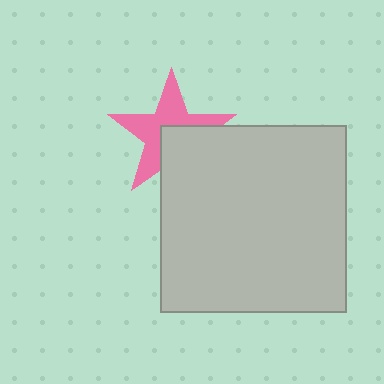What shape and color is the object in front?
The object in front is a light gray square.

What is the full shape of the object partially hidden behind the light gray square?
The partially hidden object is a pink star.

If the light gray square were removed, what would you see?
You would see the complete pink star.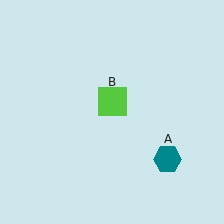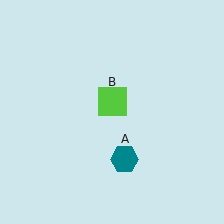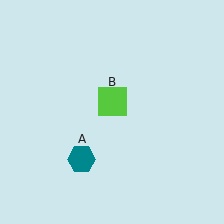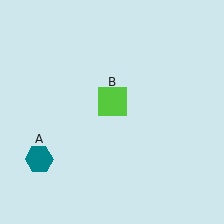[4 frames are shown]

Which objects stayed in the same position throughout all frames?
Lime square (object B) remained stationary.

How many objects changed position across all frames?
1 object changed position: teal hexagon (object A).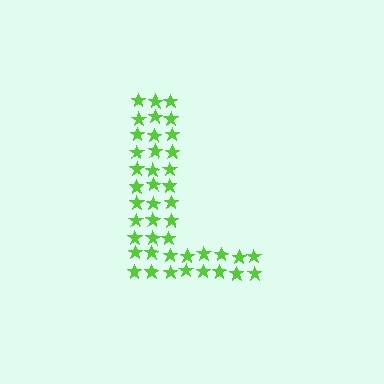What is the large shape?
The large shape is the letter L.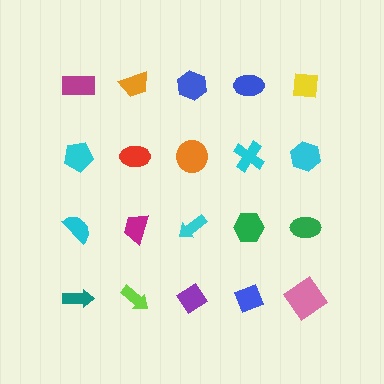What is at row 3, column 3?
A cyan arrow.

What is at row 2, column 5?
A cyan hexagon.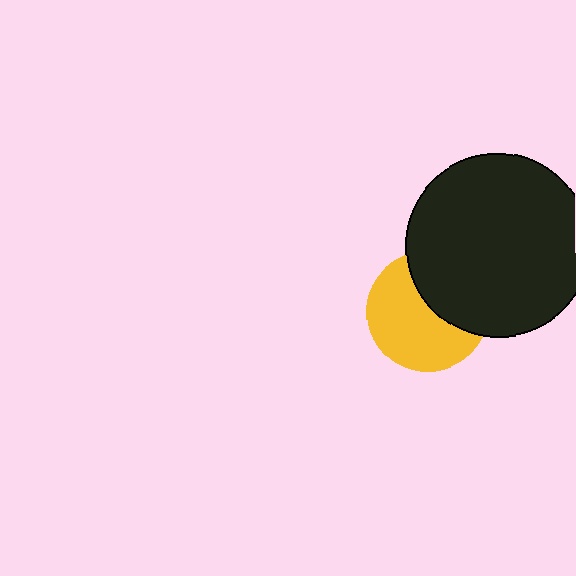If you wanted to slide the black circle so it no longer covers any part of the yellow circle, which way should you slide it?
Slide it toward the upper-right — that is the most direct way to separate the two shapes.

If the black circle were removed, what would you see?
You would see the complete yellow circle.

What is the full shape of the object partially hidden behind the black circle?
The partially hidden object is a yellow circle.